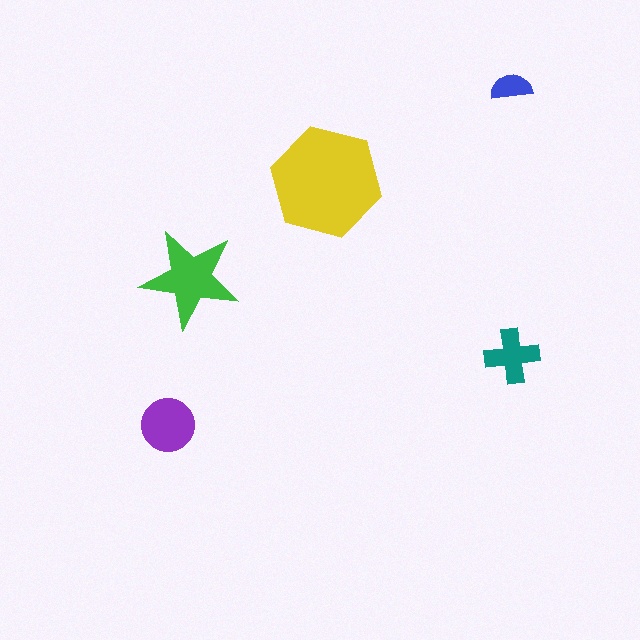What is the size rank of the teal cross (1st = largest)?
4th.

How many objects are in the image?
There are 5 objects in the image.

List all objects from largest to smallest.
The yellow hexagon, the green star, the purple circle, the teal cross, the blue semicircle.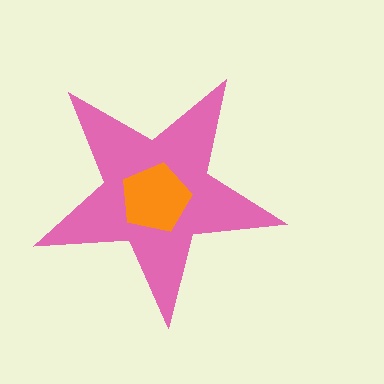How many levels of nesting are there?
2.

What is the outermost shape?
The pink star.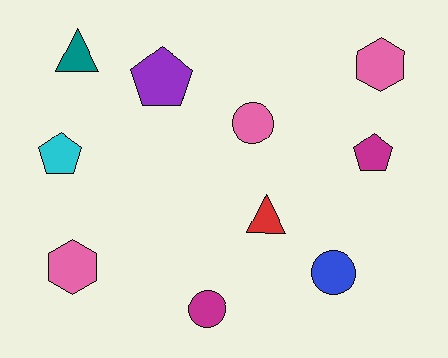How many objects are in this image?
There are 10 objects.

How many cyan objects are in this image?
There is 1 cyan object.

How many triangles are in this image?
There are 2 triangles.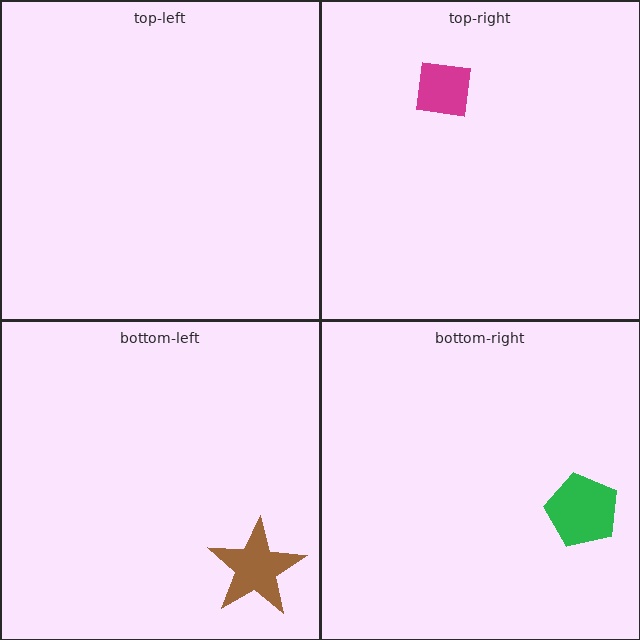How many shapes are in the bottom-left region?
1.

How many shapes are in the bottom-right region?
1.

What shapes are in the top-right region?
The magenta square.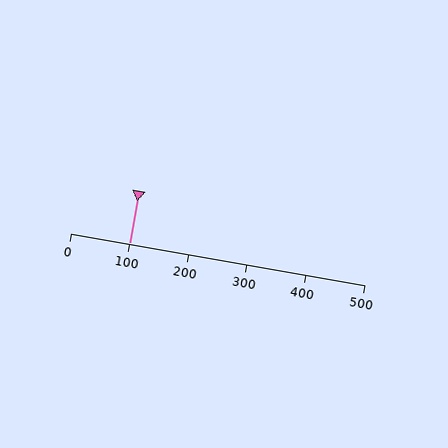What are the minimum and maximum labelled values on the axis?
The axis runs from 0 to 500.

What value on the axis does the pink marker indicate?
The marker indicates approximately 100.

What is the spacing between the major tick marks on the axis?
The major ticks are spaced 100 apart.